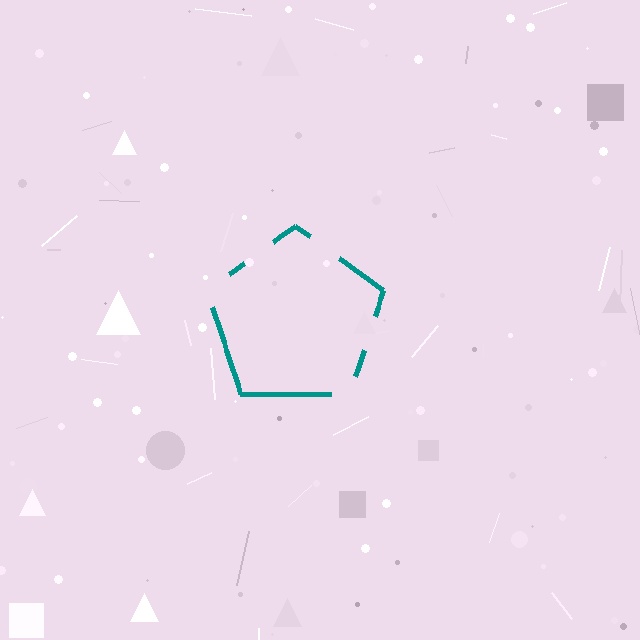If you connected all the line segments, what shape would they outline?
They would outline a pentagon.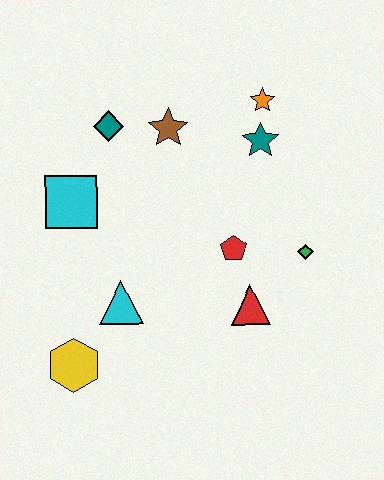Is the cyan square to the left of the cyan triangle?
Yes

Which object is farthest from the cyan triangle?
The orange star is farthest from the cyan triangle.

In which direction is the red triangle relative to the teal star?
The red triangle is below the teal star.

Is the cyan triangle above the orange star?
No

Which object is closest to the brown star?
The teal diamond is closest to the brown star.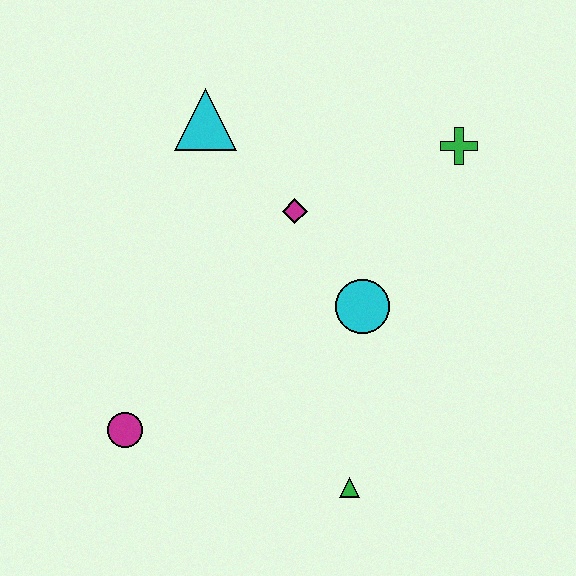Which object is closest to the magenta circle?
The green triangle is closest to the magenta circle.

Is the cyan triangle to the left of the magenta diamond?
Yes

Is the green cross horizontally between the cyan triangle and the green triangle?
No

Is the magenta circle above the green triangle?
Yes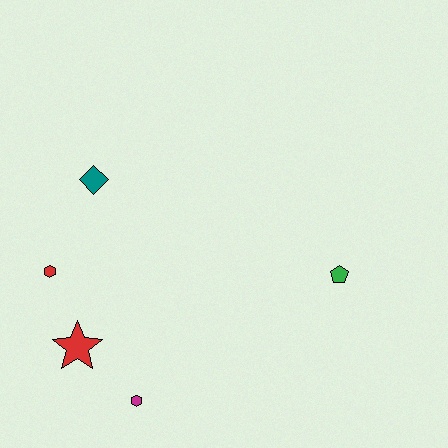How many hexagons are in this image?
There are 2 hexagons.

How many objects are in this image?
There are 5 objects.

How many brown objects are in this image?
There are no brown objects.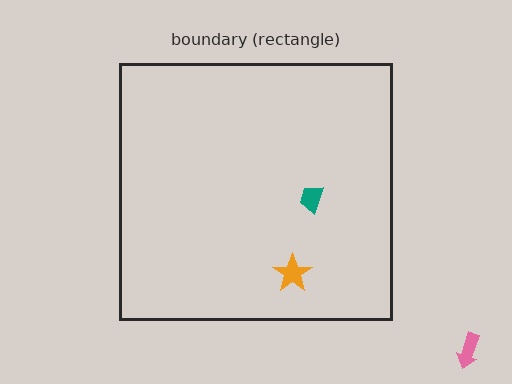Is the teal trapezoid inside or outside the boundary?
Inside.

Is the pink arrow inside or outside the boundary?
Outside.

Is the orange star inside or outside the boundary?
Inside.